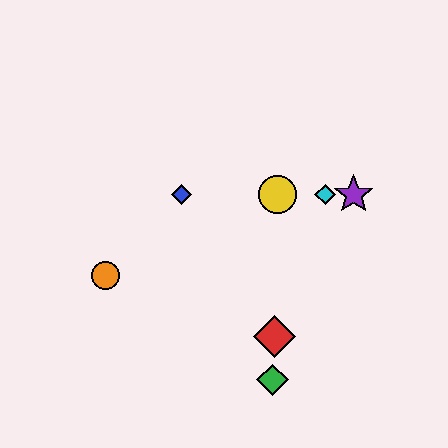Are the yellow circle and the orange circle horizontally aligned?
No, the yellow circle is at y≈195 and the orange circle is at y≈276.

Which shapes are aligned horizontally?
The blue diamond, the yellow circle, the purple star, the cyan diamond are aligned horizontally.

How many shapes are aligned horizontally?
4 shapes (the blue diamond, the yellow circle, the purple star, the cyan diamond) are aligned horizontally.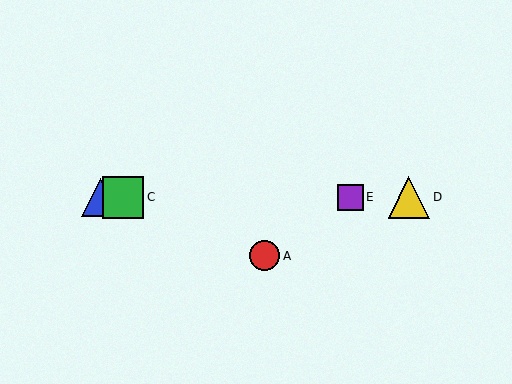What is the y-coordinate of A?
Object A is at y≈256.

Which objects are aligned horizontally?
Objects B, C, D, E are aligned horizontally.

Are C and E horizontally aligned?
Yes, both are at y≈197.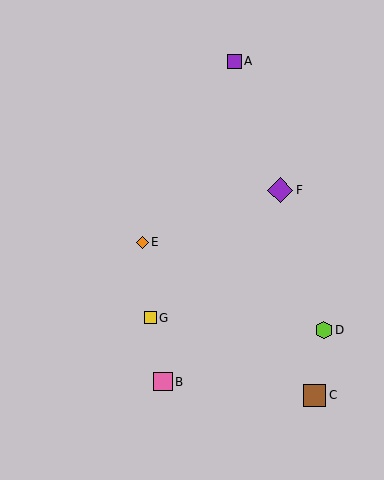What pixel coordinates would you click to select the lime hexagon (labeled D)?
Click at (324, 330) to select the lime hexagon D.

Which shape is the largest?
The purple diamond (labeled F) is the largest.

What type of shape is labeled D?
Shape D is a lime hexagon.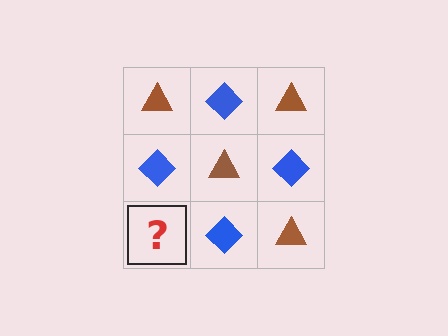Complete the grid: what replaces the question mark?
The question mark should be replaced with a brown triangle.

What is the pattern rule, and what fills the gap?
The rule is that it alternates brown triangle and blue diamond in a checkerboard pattern. The gap should be filled with a brown triangle.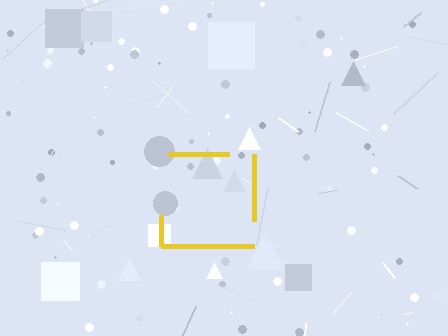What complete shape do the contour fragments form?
The contour fragments form a square.